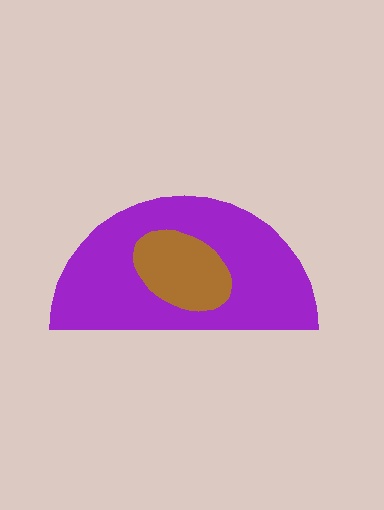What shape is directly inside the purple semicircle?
The brown ellipse.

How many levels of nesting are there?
2.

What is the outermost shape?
The purple semicircle.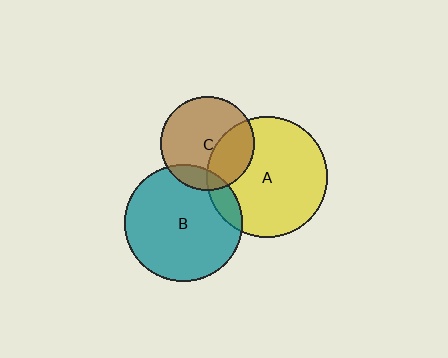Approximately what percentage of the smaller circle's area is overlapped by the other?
Approximately 35%.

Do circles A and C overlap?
Yes.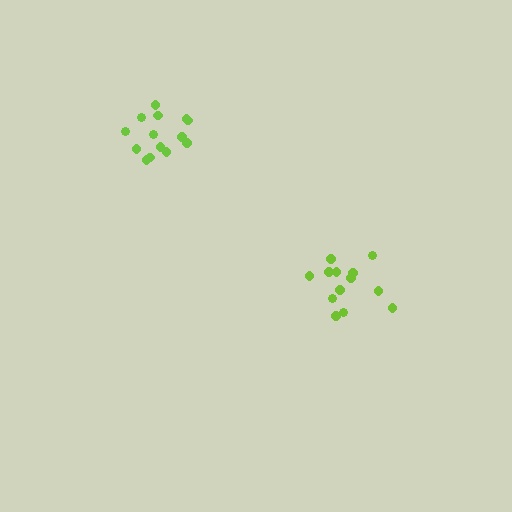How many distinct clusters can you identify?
There are 2 distinct clusters.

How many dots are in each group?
Group 1: 13 dots, Group 2: 14 dots (27 total).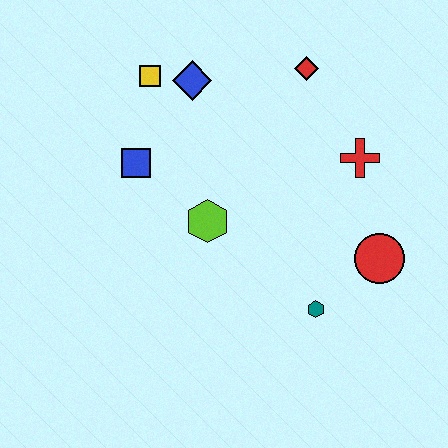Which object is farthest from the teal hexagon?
The yellow square is farthest from the teal hexagon.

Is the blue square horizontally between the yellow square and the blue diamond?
No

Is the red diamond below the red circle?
No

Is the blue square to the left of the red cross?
Yes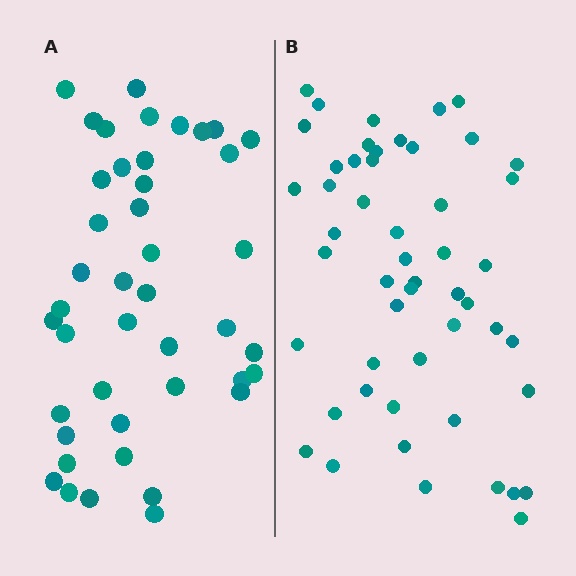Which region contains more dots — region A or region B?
Region B (the right region) has more dots.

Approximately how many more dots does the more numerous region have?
Region B has roughly 8 or so more dots than region A.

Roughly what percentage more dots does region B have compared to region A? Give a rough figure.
About 20% more.